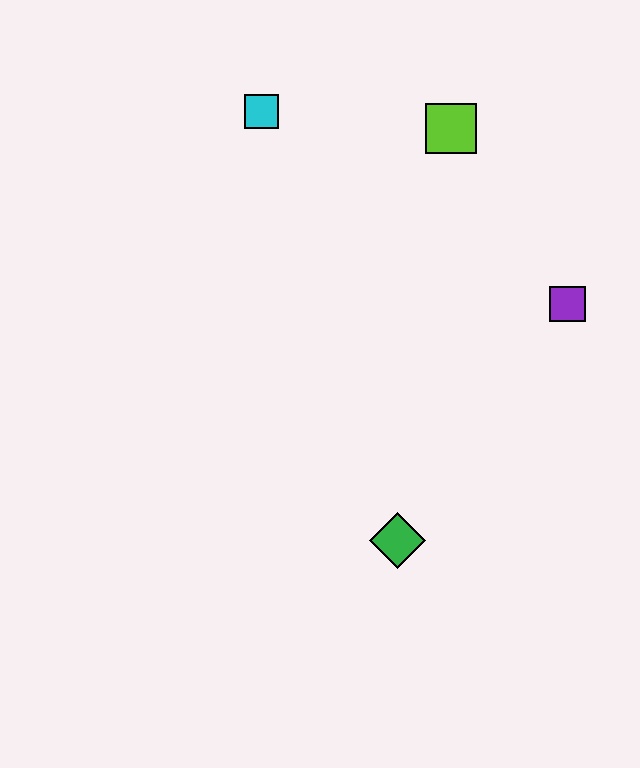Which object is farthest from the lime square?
The green diamond is farthest from the lime square.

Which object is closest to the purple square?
The lime square is closest to the purple square.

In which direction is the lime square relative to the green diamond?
The lime square is above the green diamond.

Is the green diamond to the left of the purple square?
Yes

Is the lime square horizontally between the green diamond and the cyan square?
No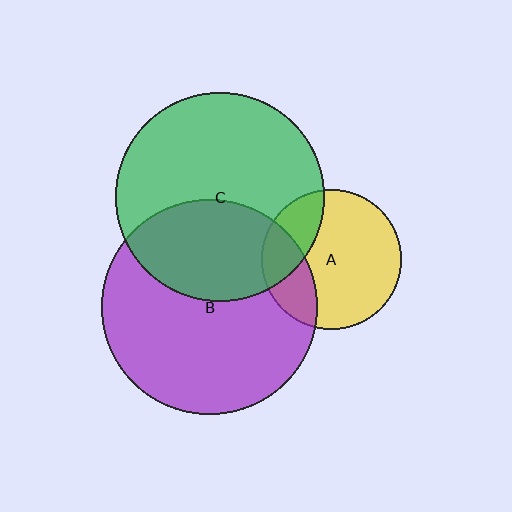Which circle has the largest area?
Circle B (purple).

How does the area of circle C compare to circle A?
Approximately 2.2 times.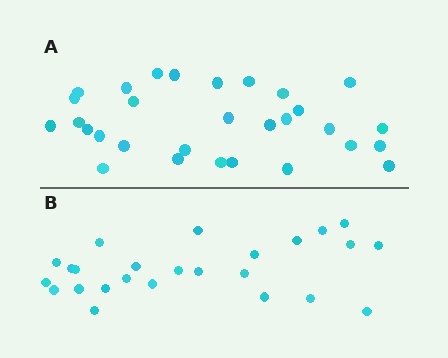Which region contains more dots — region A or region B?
Region A (the top region) has more dots.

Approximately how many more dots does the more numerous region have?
Region A has about 5 more dots than region B.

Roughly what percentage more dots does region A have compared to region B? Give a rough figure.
About 20% more.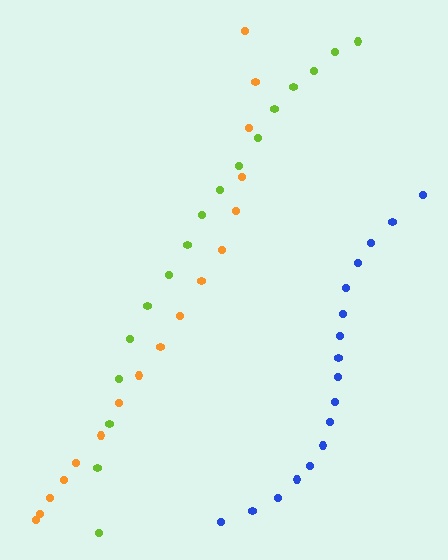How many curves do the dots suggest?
There are 3 distinct paths.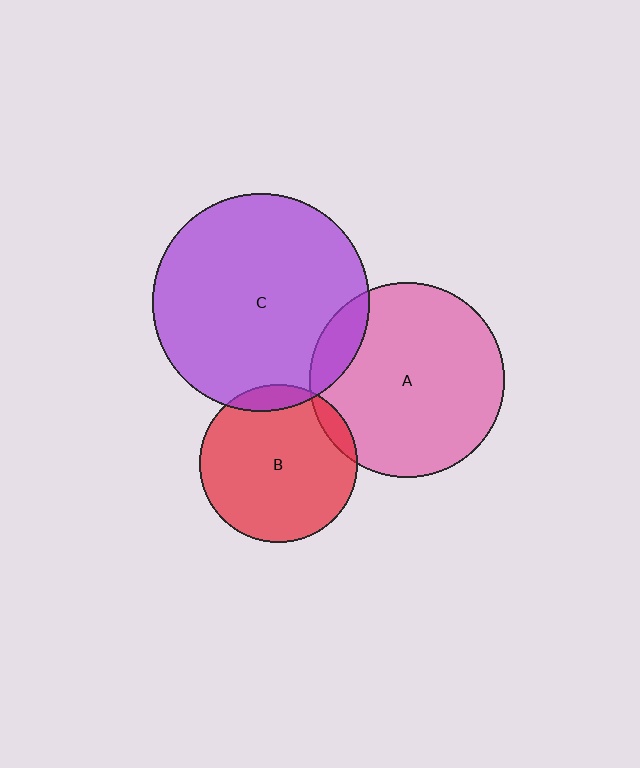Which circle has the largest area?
Circle C (purple).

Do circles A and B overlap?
Yes.